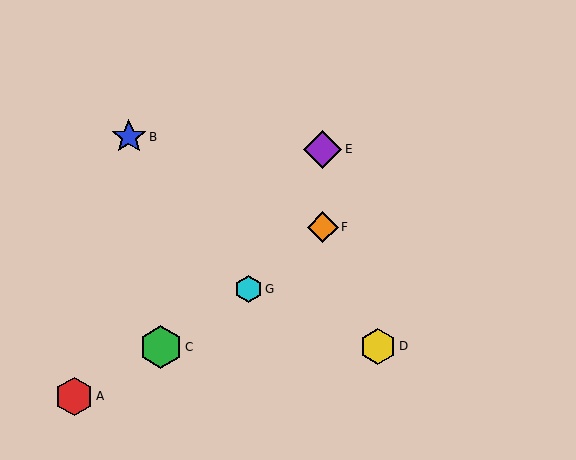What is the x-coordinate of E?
Object E is at x≈323.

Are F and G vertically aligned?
No, F is at x≈323 and G is at x≈249.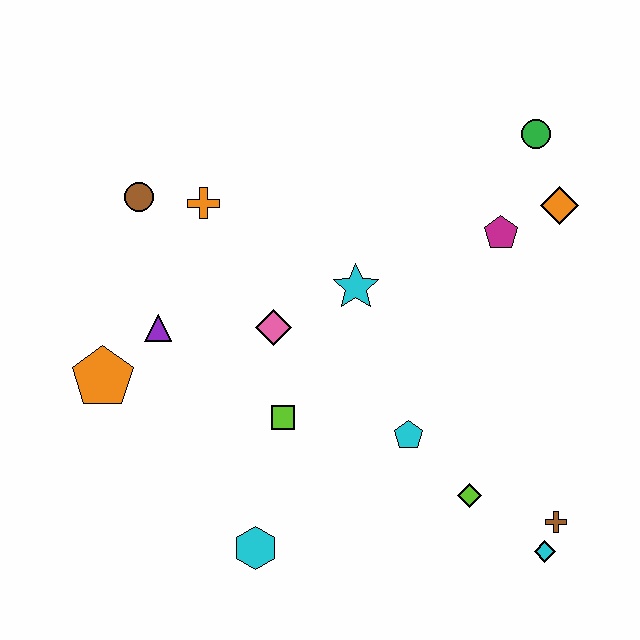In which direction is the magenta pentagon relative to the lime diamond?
The magenta pentagon is above the lime diamond.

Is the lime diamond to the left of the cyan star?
No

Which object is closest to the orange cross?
The brown circle is closest to the orange cross.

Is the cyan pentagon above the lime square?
No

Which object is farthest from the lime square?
The green circle is farthest from the lime square.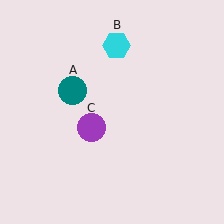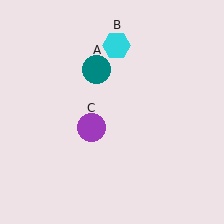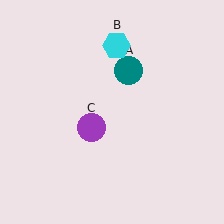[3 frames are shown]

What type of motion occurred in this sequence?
The teal circle (object A) rotated clockwise around the center of the scene.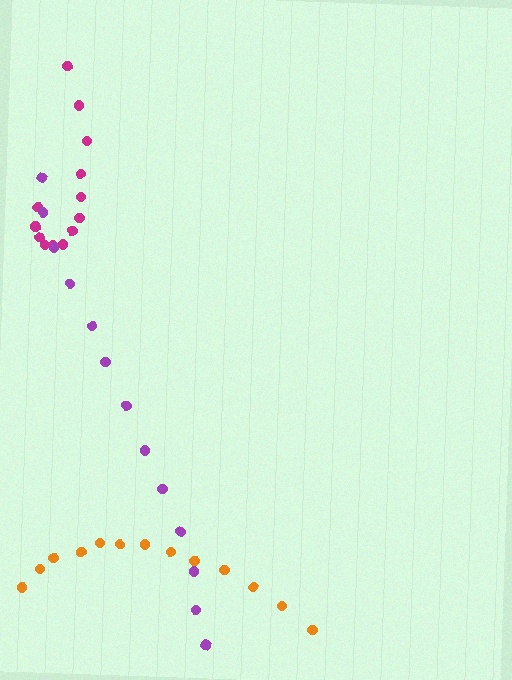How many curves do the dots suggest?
There are 3 distinct paths.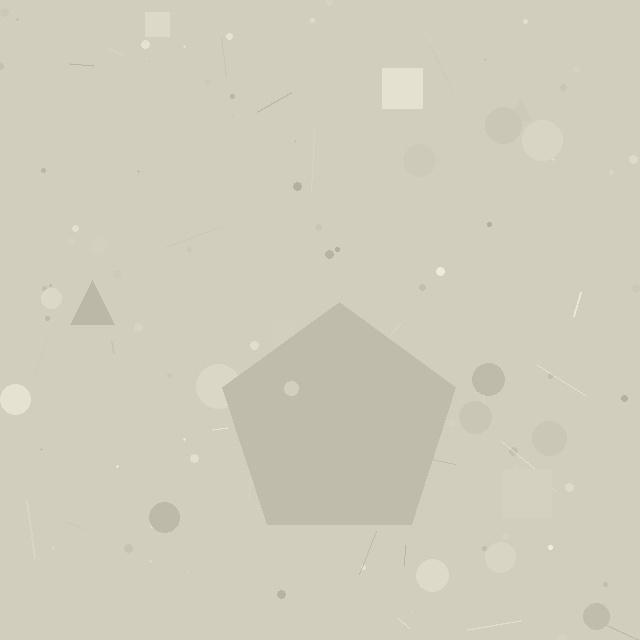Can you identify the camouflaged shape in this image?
The camouflaged shape is a pentagon.